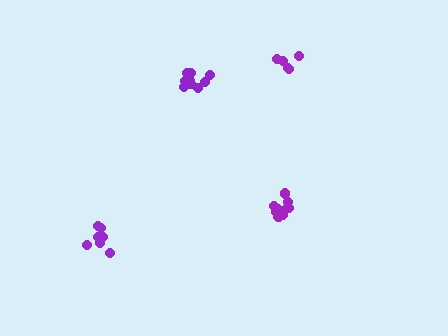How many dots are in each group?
Group 1: 9 dots, Group 2: 8 dots, Group 3: 11 dots, Group 4: 5 dots (33 total).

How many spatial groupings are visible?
There are 4 spatial groupings.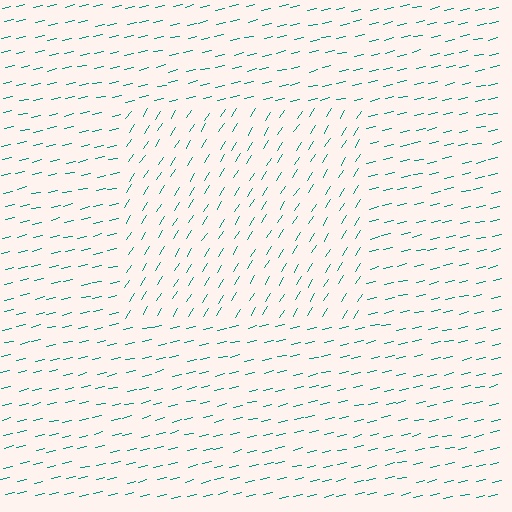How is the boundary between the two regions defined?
The boundary is defined purely by a change in line orientation (approximately 45 degrees difference). All lines are the same color and thickness.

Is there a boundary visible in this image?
Yes, there is a texture boundary formed by a change in line orientation.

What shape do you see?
I see a rectangle.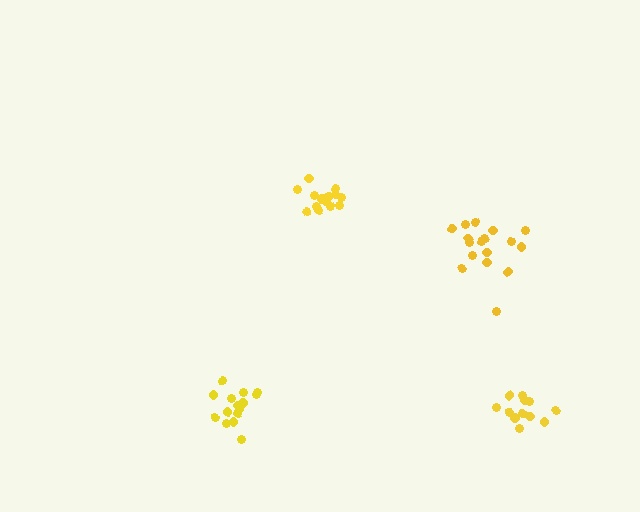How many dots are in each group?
Group 1: 15 dots, Group 2: 15 dots, Group 3: 17 dots, Group 4: 12 dots (59 total).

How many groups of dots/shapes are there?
There are 4 groups.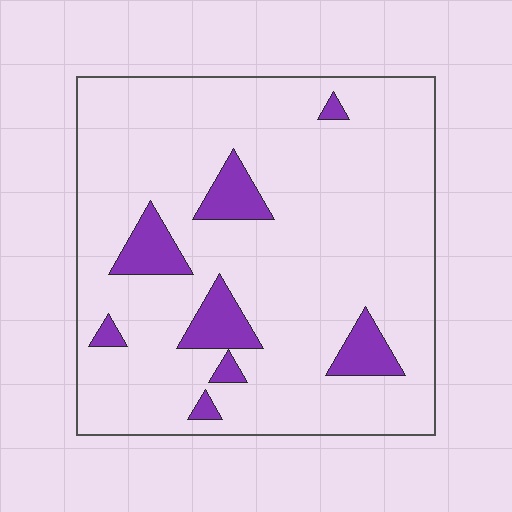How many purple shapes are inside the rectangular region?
8.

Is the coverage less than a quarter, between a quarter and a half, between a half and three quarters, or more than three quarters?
Less than a quarter.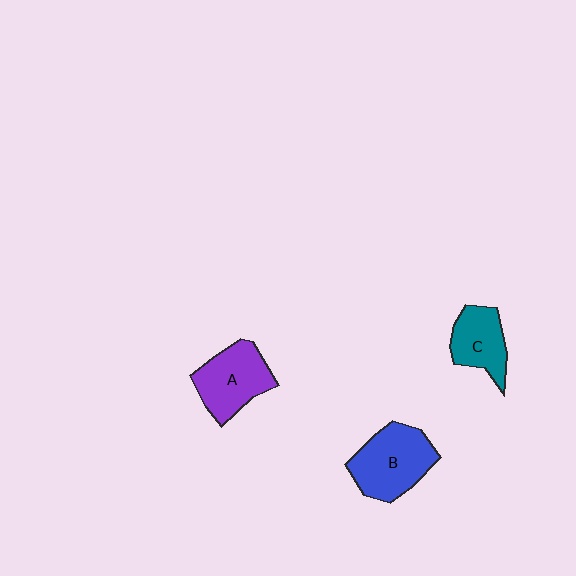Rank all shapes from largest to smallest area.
From largest to smallest: B (blue), A (purple), C (teal).